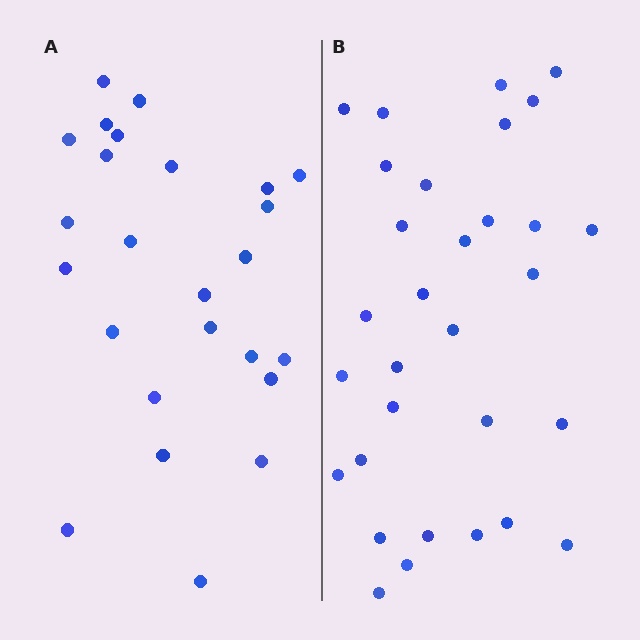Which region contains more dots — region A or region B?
Region B (the right region) has more dots.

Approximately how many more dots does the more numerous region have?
Region B has about 6 more dots than region A.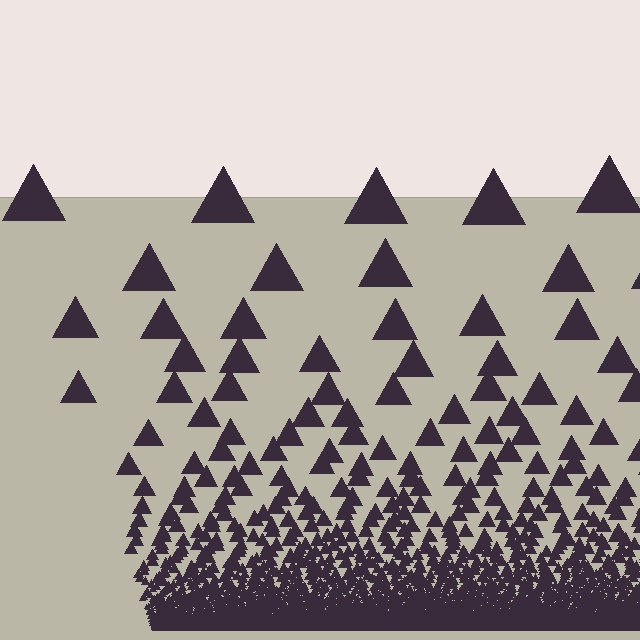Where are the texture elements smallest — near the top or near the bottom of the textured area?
Near the bottom.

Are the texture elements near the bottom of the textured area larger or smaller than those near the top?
Smaller. The gradient is inverted — elements near the bottom are smaller and denser.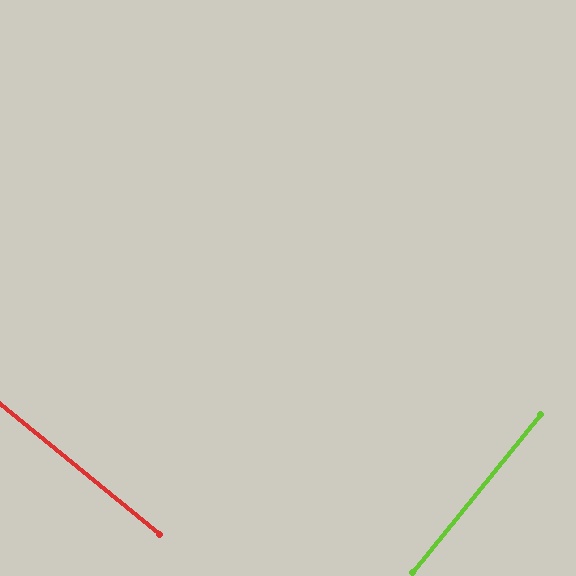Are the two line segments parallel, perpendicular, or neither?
Perpendicular — they meet at approximately 90°.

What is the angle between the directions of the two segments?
Approximately 90 degrees.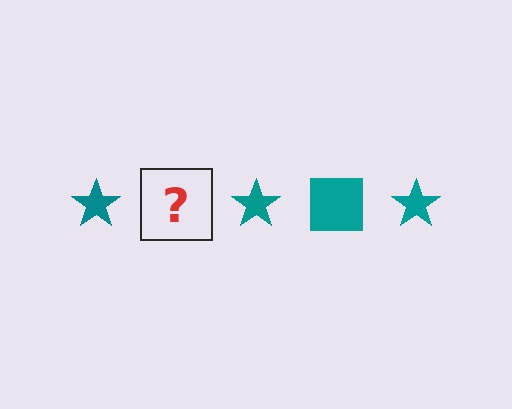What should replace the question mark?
The question mark should be replaced with a teal square.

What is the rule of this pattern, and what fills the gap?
The rule is that the pattern cycles through star, square shapes in teal. The gap should be filled with a teal square.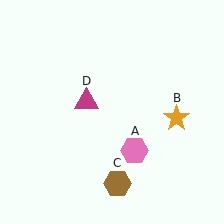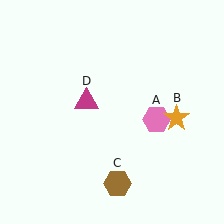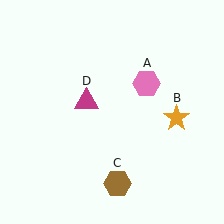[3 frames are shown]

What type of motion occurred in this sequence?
The pink hexagon (object A) rotated counterclockwise around the center of the scene.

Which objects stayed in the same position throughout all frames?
Orange star (object B) and brown hexagon (object C) and magenta triangle (object D) remained stationary.